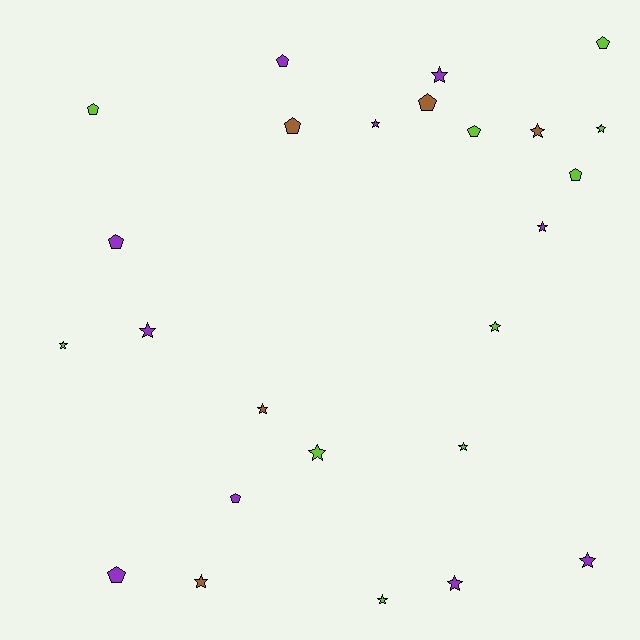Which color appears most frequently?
Lime, with 10 objects.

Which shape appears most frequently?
Star, with 15 objects.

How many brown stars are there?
There are 3 brown stars.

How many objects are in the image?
There are 25 objects.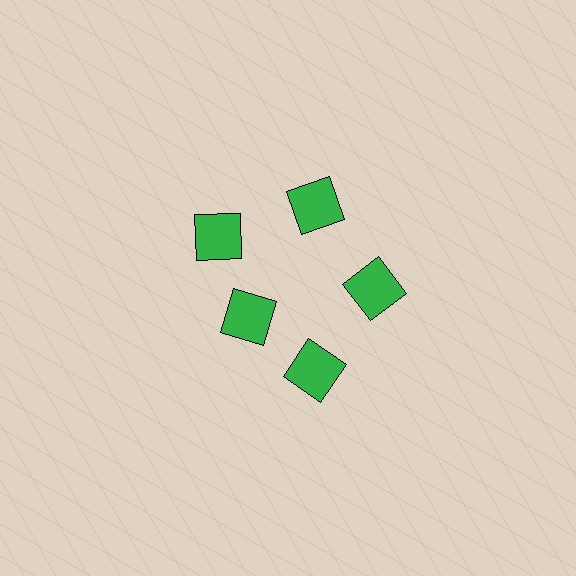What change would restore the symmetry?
The symmetry would be restored by moving it outward, back onto the ring so that all 5 squares sit at equal angles and equal distance from the center.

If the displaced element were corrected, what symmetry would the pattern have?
It would have 5-fold rotational symmetry — the pattern would map onto itself every 72 degrees.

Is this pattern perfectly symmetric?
No. The 5 green squares are arranged in a ring, but one element near the 8 o'clock position is pulled inward toward the center, breaking the 5-fold rotational symmetry.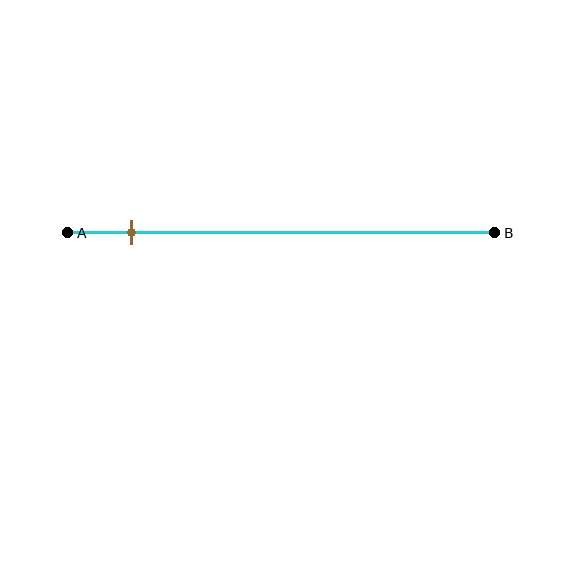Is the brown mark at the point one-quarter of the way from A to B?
No, the mark is at about 15% from A, not at the 25% one-quarter point.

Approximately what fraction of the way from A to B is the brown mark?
The brown mark is approximately 15% of the way from A to B.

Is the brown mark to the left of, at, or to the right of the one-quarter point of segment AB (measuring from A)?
The brown mark is to the left of the one-quarter point of segment AB.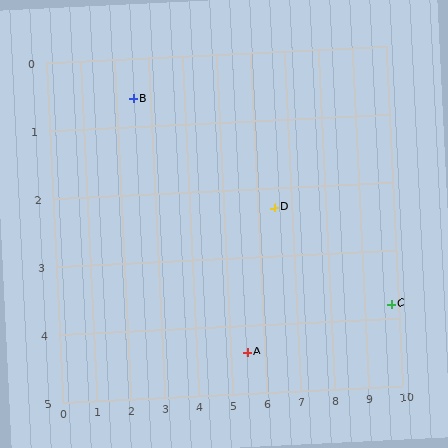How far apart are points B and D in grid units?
Points B and D are about 4.3 grid units apart.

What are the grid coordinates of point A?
Point A is at approximately (5.5, 4.4).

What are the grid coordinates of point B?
Point B is at approximately (2.5, 0.6).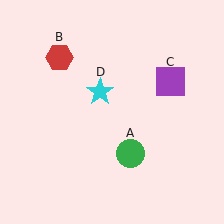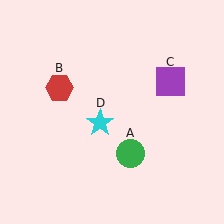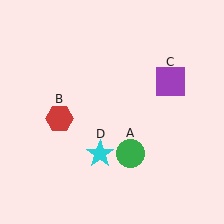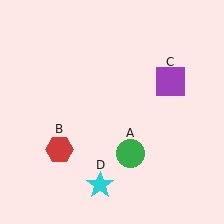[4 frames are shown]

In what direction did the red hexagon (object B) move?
The red hexagon (object B) moved down.